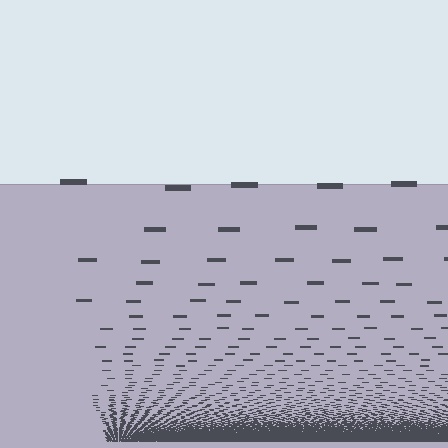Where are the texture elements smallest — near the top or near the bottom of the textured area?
Near the bottom.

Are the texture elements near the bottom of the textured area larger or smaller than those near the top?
Smaller. The gradient is inverted — elements near the bottom are smaller and denser.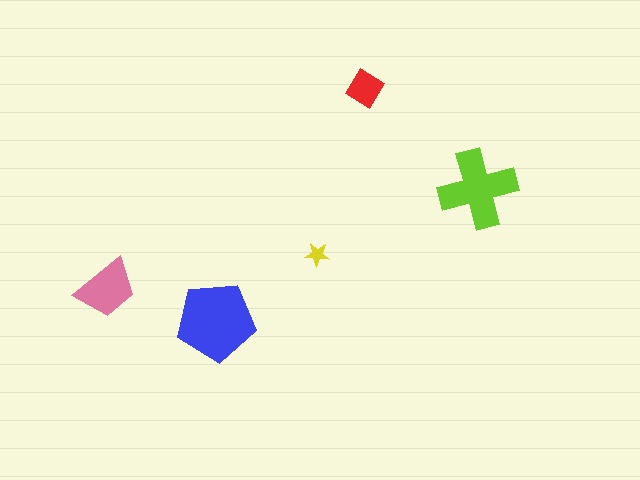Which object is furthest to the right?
The lime cross is rightmost.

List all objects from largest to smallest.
The blue pentagon, the lime cross, the pink trapezoid, the red diamond, the yellow star.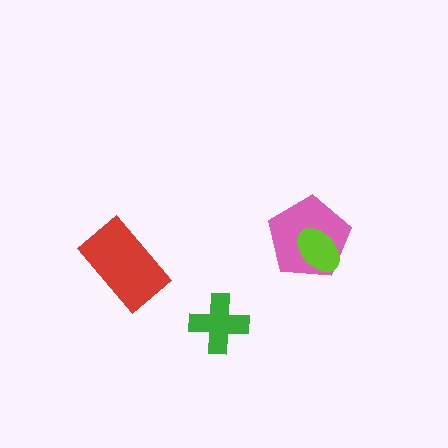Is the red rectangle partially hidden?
No, no other shape covers it.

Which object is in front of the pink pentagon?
The lime ellipse is in front of the pink pentagon.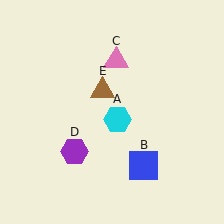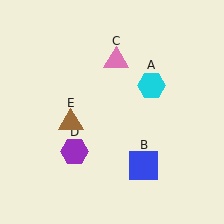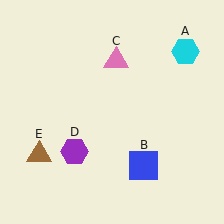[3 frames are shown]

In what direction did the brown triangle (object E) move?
The brown triangle (object E) moved down and to the left.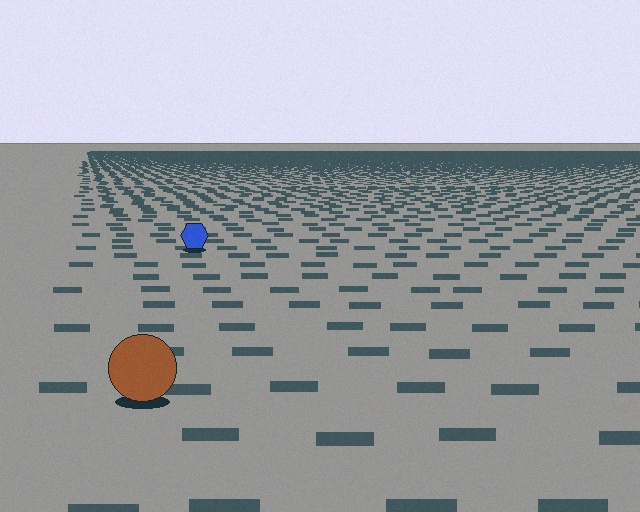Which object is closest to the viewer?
The brown circle is closest. The texture marks near it are larger and more spread out.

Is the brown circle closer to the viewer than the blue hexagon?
Yes. The brown circle is closer — you can tell from the texture gradient: the ground texture is coarser near it.